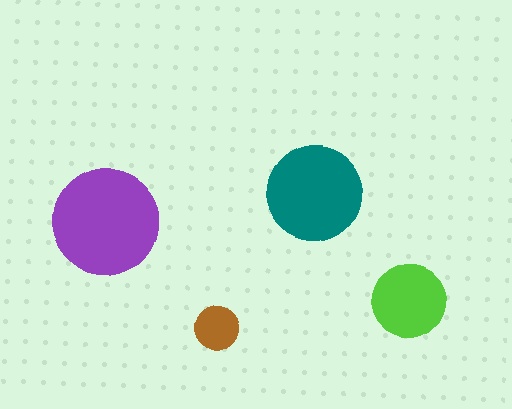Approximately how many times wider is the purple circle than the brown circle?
About 2.5 times wider.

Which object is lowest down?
The brown circle is bottommost.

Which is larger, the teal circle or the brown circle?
The teal one.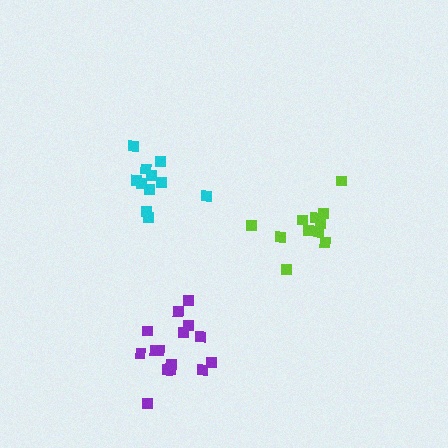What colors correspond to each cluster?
The clusters are colored: lime, purple, cyan.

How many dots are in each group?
Group 1: 11 dots, Group 2: 15 dots, Group 3: 11 dots (37 total).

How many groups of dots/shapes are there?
There are 3 groups.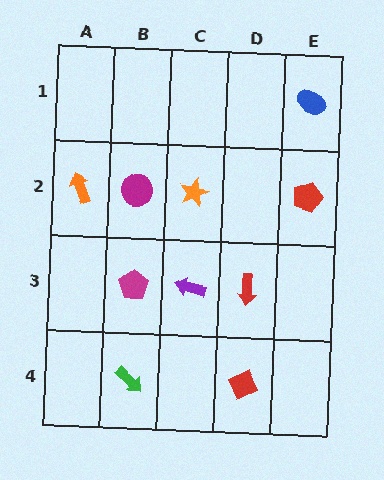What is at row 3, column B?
A magenta pentagon.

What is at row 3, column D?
A red arrow.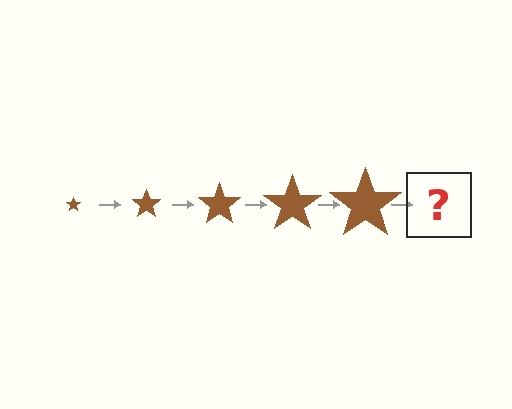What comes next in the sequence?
The next element should be a brown star, larger than the previous one.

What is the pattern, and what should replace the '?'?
The pattern is that the star gets progressively larger each step. The '?' should be a brown star, larger than the previous one.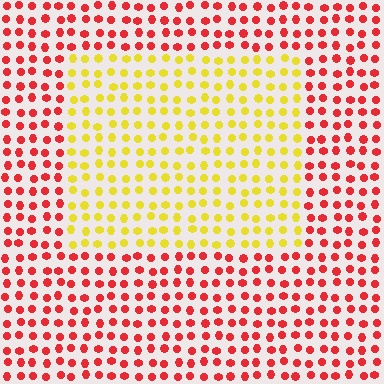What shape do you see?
I see a rectangle.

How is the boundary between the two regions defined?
The boundary is defined purely by a slight shift in hue (about 61 degrees). Spacing, size, and orientation are identical on both sides.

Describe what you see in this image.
The image is filled with small red elements in a uniform arrangement. A rectangle-shaped region is visible where the elements are tinted to a slightly different hue, forming a subtle color boundary.